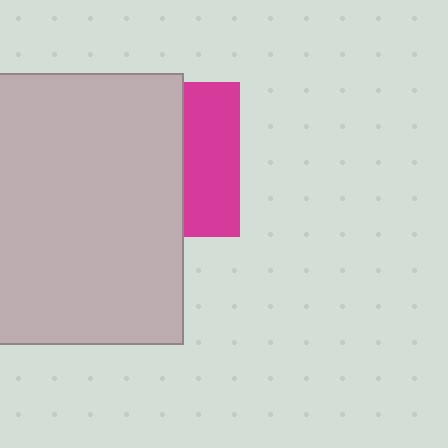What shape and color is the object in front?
The object in front is a light gray rectangle.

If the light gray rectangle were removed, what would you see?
You would see the complete magenta square.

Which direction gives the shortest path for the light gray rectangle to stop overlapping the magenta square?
Moving left gives the shortest separation.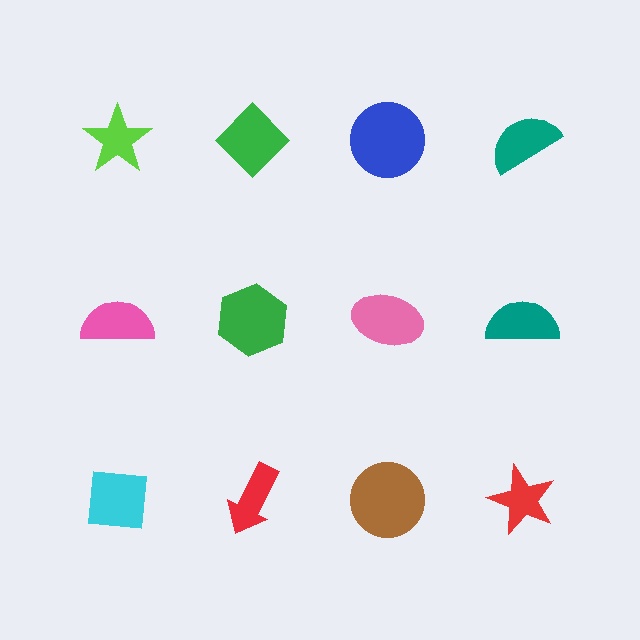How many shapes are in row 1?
4 shapes.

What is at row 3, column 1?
A cyan square.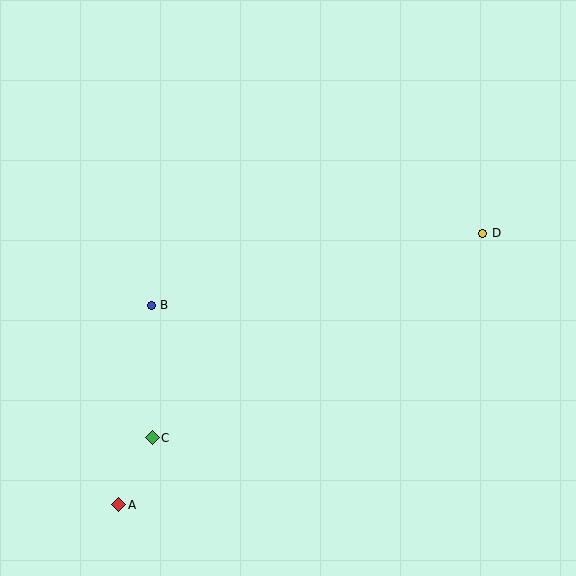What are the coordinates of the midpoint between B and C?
The midpoint between B and C is at (152, 372).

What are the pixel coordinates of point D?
Point D is at (483, 233).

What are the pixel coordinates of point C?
Point C is at (152, 438).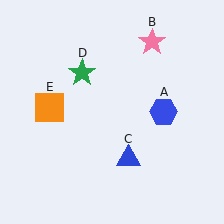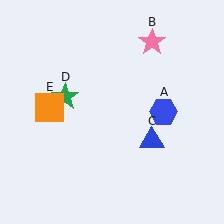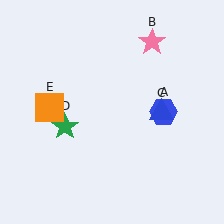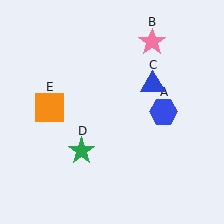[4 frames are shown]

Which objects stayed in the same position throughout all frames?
Blue hexagon (object A) and pink star (object B) and orange square (object E) remained stationary.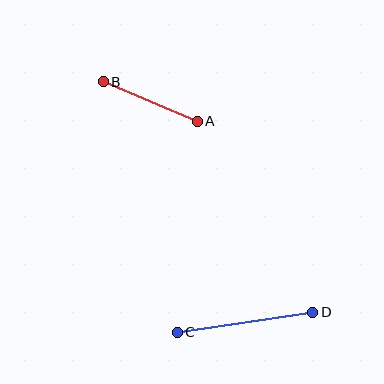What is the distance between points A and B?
The distance is approximately 102 pixels.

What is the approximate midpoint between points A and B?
The midpoint is at approximately (150, 101) pixels.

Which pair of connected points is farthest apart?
Points C and D are farthest apart.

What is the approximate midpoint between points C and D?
The midpoint is at approximately (245, 322) pixels.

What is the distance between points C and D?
The distance is approximately 137 pixels.